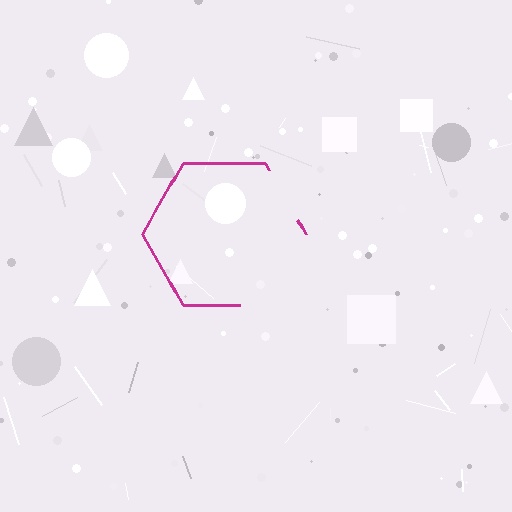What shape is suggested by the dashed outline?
The dashed outline suggests a hexagon.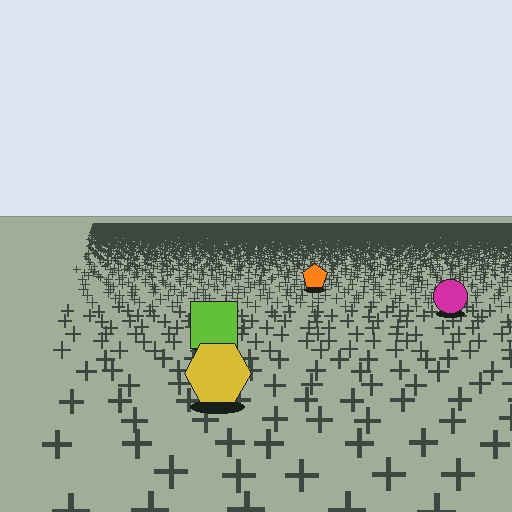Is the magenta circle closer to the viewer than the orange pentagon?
Yes. The magenta circle is closer — you can tell from the texture gradient: the ground texture is coarser near it.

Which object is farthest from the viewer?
The orange pentagon is farthest from the viewer. It appears smaller and the ground texture around it is denser.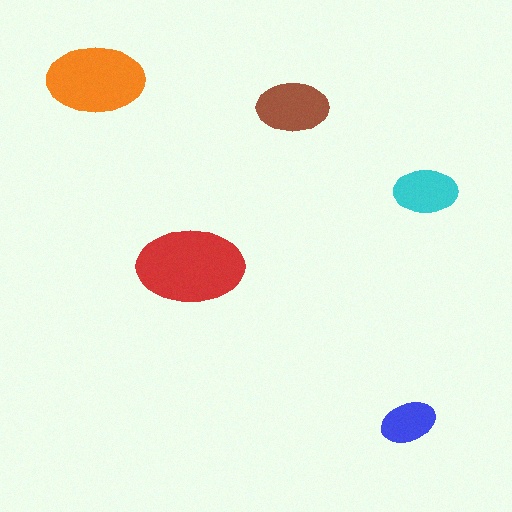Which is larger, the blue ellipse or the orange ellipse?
The orange one.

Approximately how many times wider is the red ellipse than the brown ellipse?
About 1.5 times wider.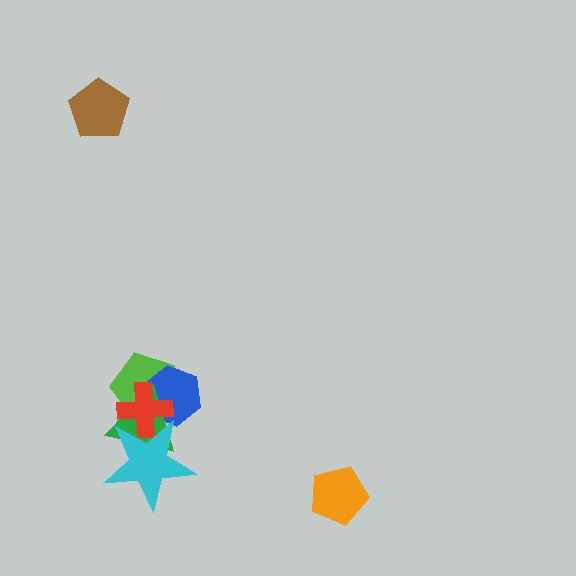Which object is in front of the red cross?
The cyan star is in front of the red cross.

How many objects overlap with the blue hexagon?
4 objects overlap with the blue hexagon.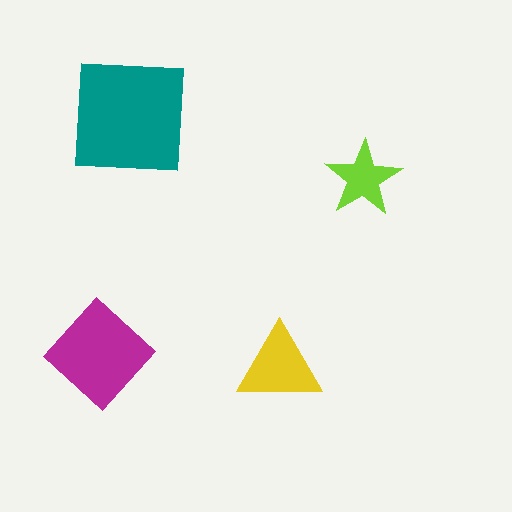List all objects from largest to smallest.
The teal square, the magenta diamond, the yellow triangle, the lime star.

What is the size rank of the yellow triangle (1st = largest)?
3rd.